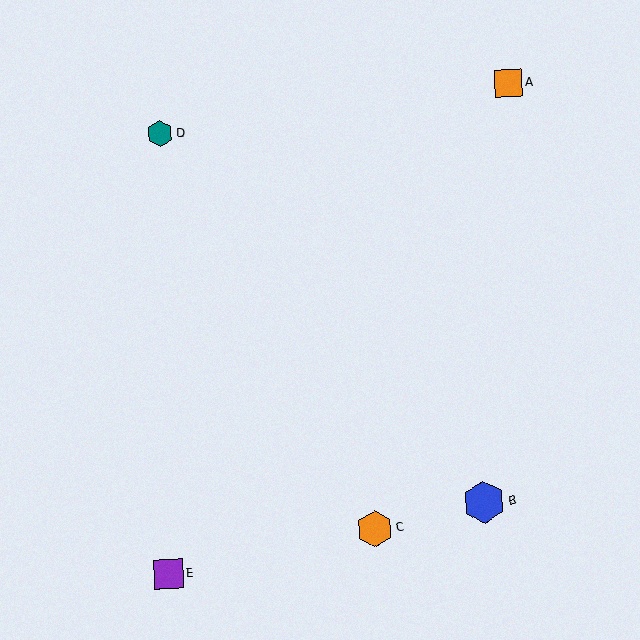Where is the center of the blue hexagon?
The center of the blue hexagon is at (484, 502).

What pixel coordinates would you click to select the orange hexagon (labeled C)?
Click at (375, 529) to select the orange hexagon C.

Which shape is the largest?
The blue hexagon (labeled B) is the largest.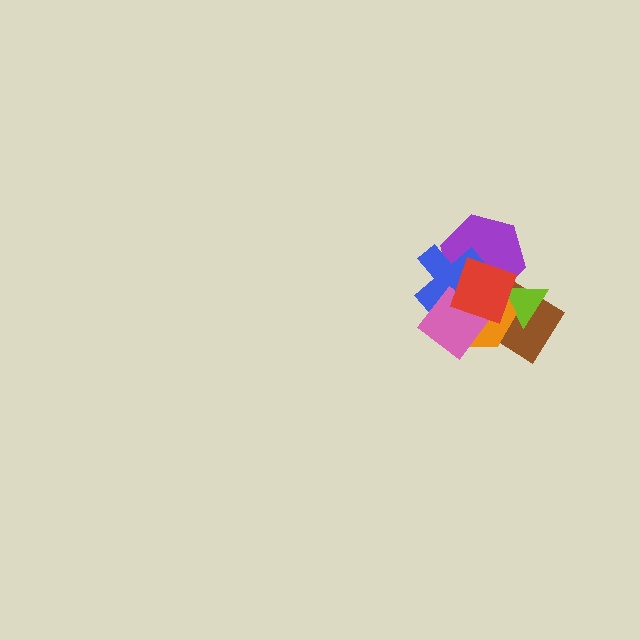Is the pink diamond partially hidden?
Yes, it is partially covered by another shape.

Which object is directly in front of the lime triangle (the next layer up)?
The purple hexagon is directly in front of the lime triangle.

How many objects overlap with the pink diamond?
5 objects overlap with the pink diamond.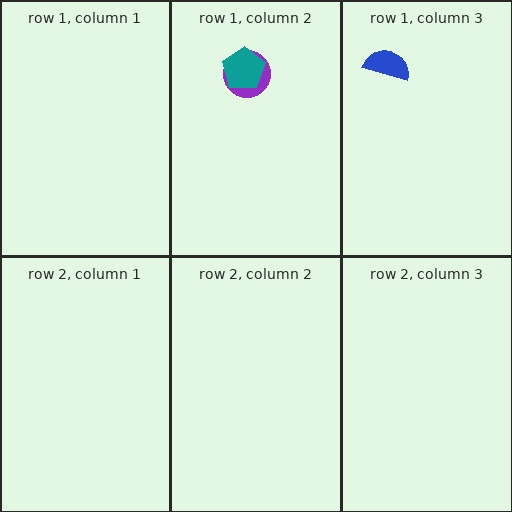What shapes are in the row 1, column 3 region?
The blue semicircle.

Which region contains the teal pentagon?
The row 1, column 2 region.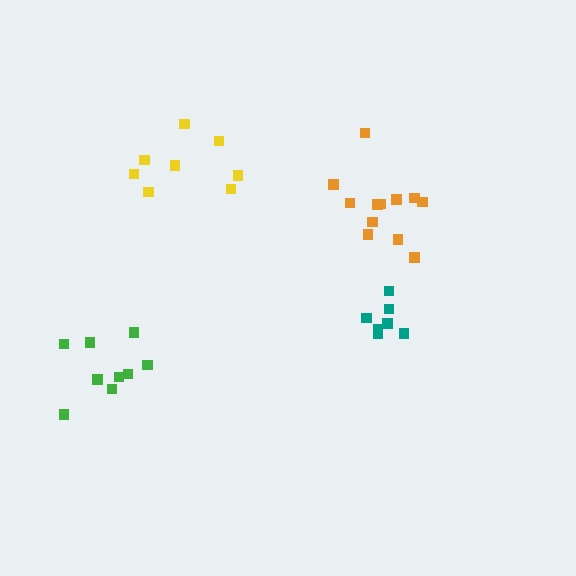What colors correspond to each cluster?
The clusters are colored: teal, yellow, green, orange.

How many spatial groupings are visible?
There are 4 spatial groupings.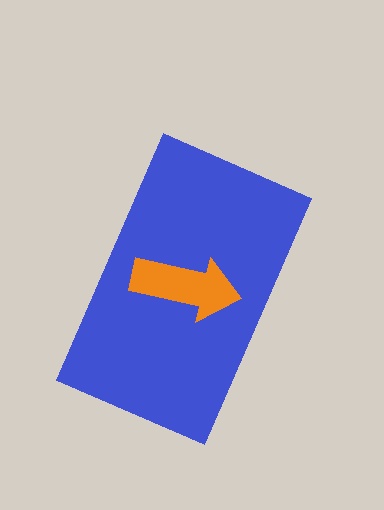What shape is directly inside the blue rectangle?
The orange arrow.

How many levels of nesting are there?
2.